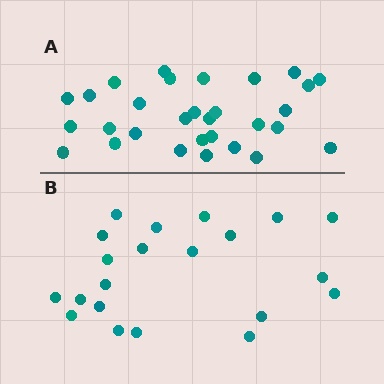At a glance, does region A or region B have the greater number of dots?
Region A (the top region) has more dots.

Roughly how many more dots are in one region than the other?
Region A has roughly 8 or so more dots than region B.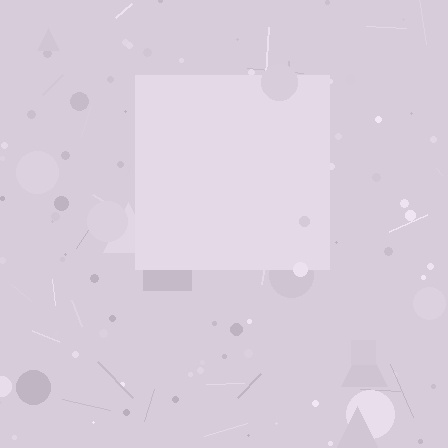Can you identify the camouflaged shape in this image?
The camouflaged shape is a square.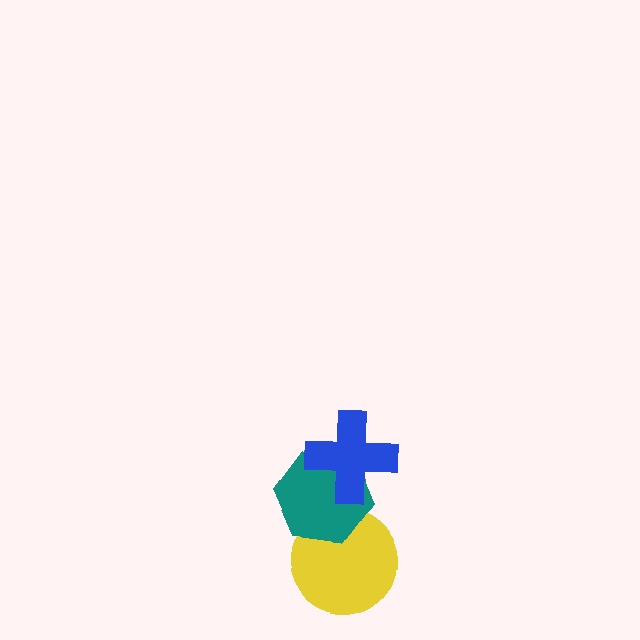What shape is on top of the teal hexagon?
The blue cross is on top of the teal hexagon.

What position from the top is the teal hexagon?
The teal hexagon is 2nd from the top.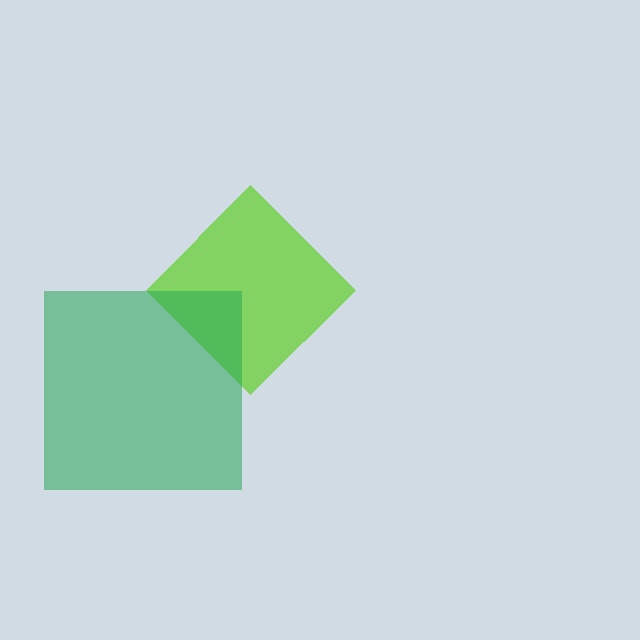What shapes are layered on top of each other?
The layered shapes are: a lime diamond, a green square.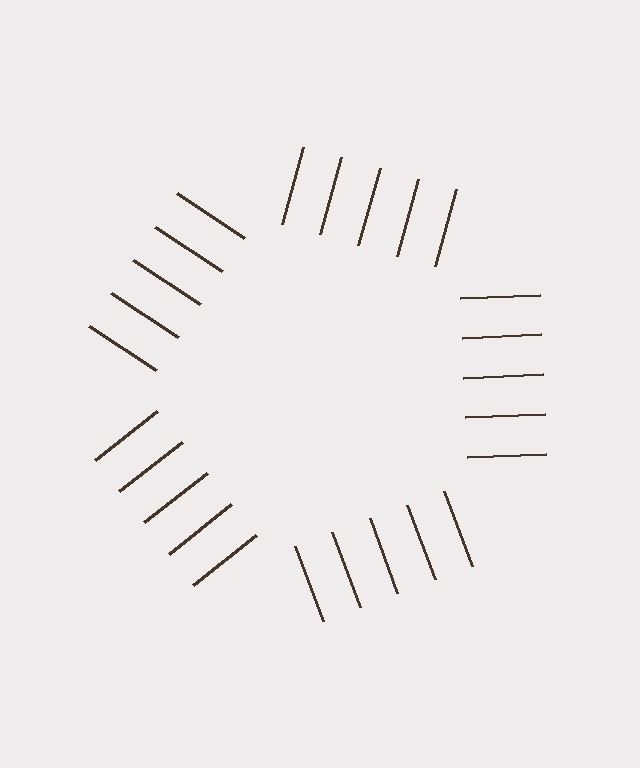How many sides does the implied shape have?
5 sides — the line-ends trace a pentagon.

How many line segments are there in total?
25 — 5 along each of the 5 edges.